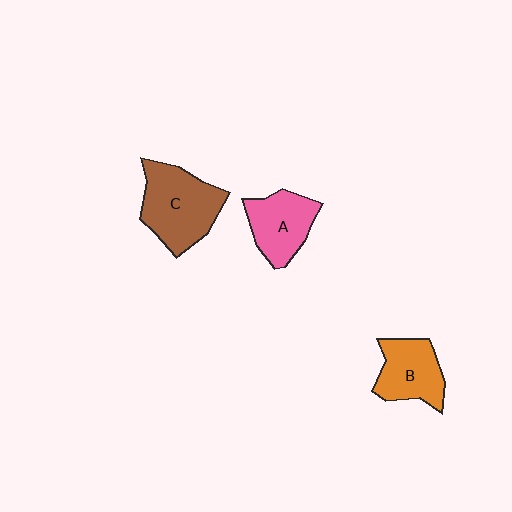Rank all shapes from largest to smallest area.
From largest to smallest: C (brown), A (pink), B (orange).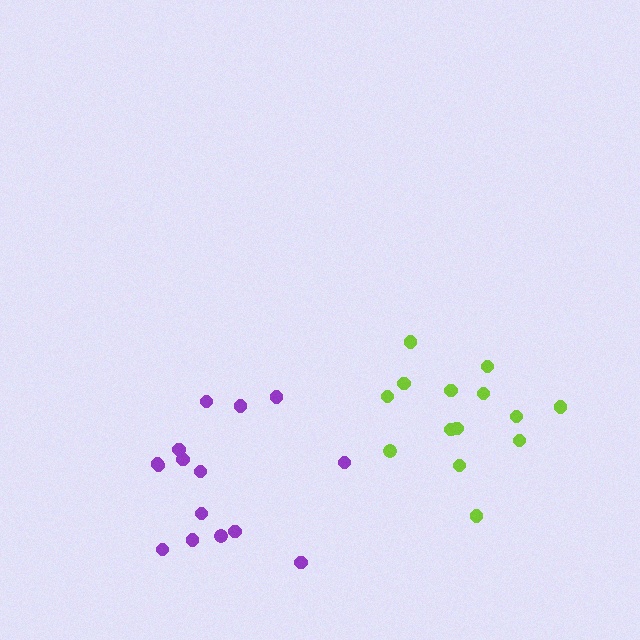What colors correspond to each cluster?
The clusters are colored: purple, lime.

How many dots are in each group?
Group 1: 15 dots, Group 2: 14 dots (29 total).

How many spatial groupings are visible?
There are 2 spatial groupings.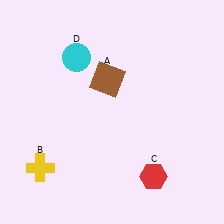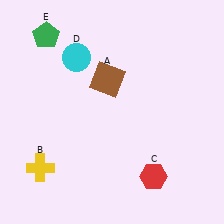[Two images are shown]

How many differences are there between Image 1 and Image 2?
There is 1 difference between the two images.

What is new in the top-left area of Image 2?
A green pentagon (E) was added in the top-left area of Image 2.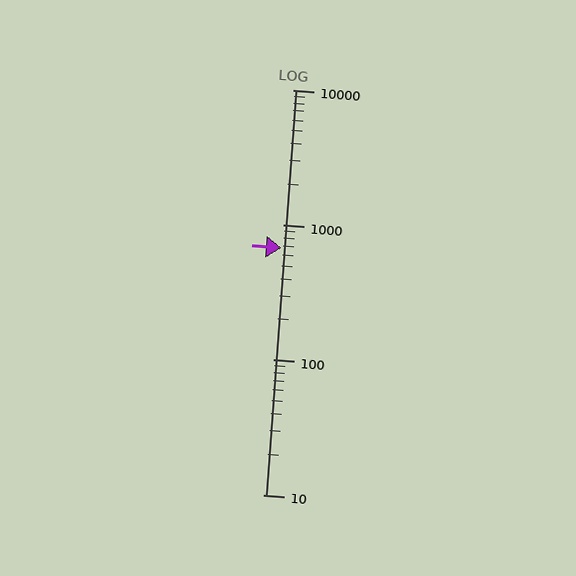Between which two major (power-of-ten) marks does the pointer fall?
The pointer is between 100 and 1000.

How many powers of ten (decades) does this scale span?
The scale spans 3 decades, from 10 to 10000.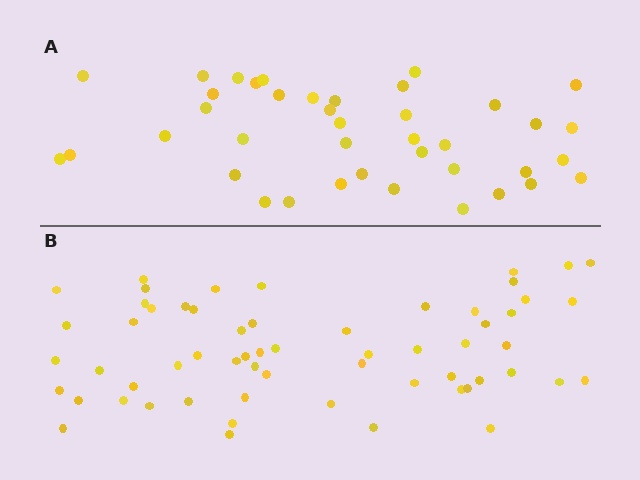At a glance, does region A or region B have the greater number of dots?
Region B (the bottom region) has more dots.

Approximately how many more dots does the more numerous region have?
Region B has approximately 20 more dots than region A.